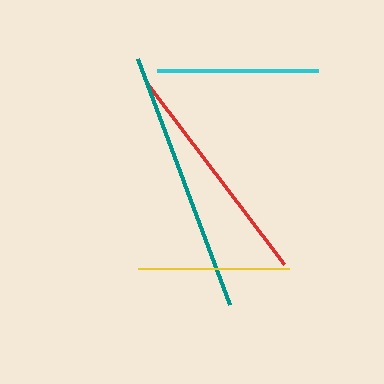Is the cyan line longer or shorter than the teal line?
The teal line is longer than the cyan line.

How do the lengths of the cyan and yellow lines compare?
The cyan and yellow lines are approximately the same length.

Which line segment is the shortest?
The yellow line is the shortest at approximately 151 pixels.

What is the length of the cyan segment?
The cyan segment is approximately 161 pixels long.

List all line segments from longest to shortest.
From longest to shortest: teal, red, cyan, yellow.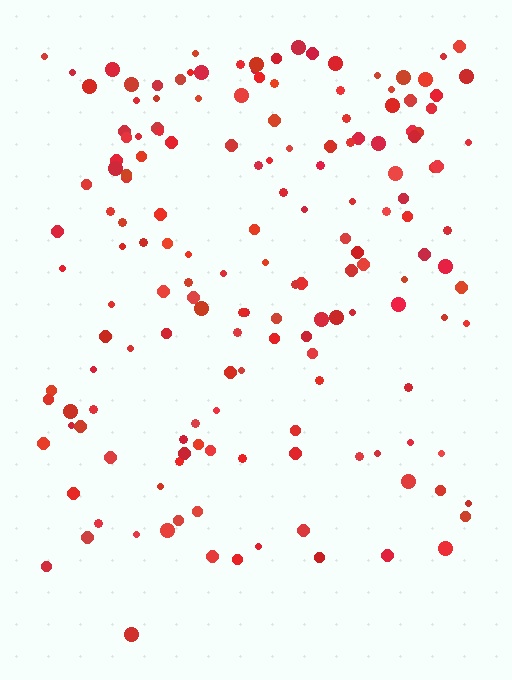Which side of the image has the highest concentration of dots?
The top.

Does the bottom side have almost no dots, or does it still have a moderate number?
Still a moderate number, just noticeably fewer than the top.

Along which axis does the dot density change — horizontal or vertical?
Vertical.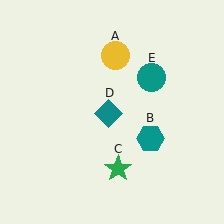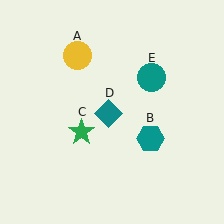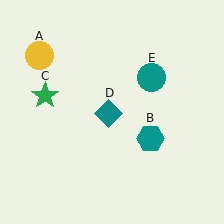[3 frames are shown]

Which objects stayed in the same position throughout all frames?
Teal hexagon (object B) and teal diamond (object D) and teal circle (object E) remained stationary.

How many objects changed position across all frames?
2 objects changed position: yellow circle (object A), green star (object C).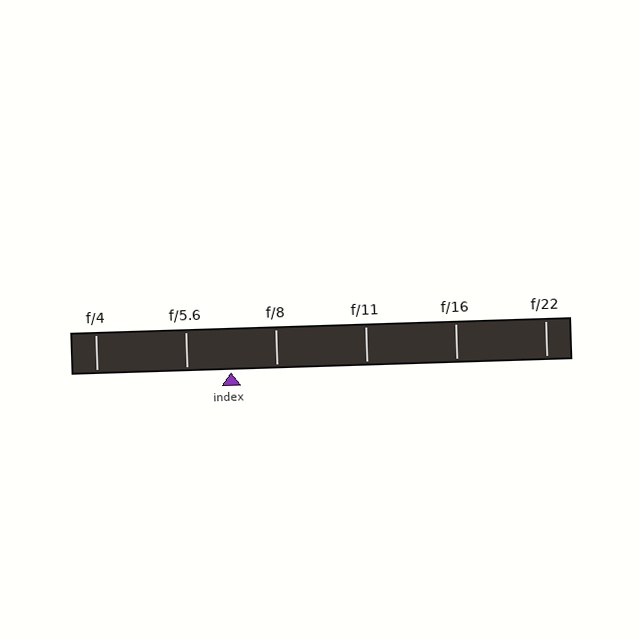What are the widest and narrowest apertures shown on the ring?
The widest aperture shown is f/4 and the narrowest is f/22.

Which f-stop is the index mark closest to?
The index mark is closest to f/5.6.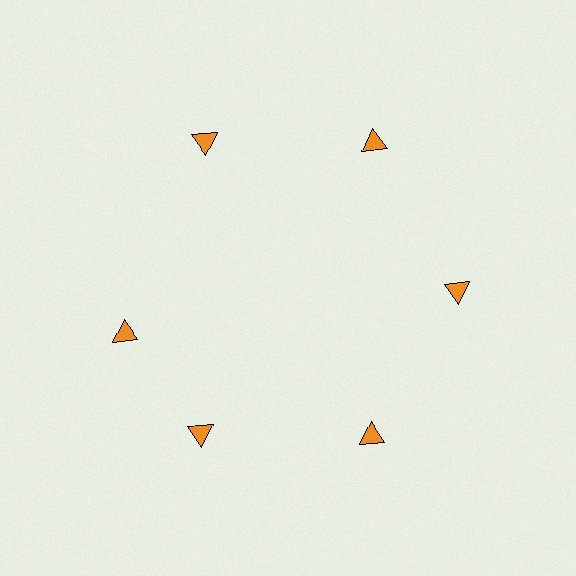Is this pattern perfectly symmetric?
No. The 6 orange triangles are arranged in a ring, but one element near the 9 o'clock position is rotated out of alignment along the ring, breaking the 6-fold rotational symmetry.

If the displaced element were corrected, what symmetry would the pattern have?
It would have 6-fold rotational symmetry — the pattern would map onto itself every 60 degrees.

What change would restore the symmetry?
The symmetry would be restored by rotating it back into even spacing with its neighbors so that all 6 triangles sit at equal angles and equal distance from the center.